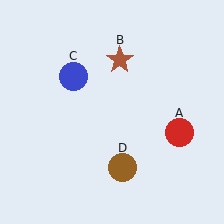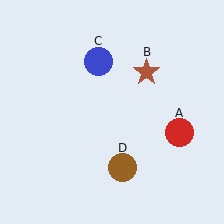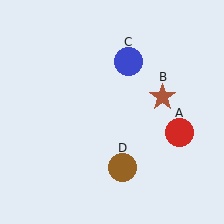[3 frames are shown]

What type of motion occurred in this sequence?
The brown star (object B), blue circle (object C) rotated clockwise around the center of the scene.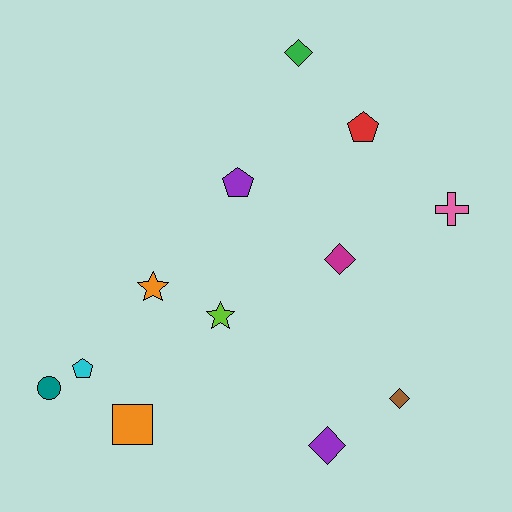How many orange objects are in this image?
There are 2 orange objects.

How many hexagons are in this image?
There are no hexagons.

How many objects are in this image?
There are 12 objects.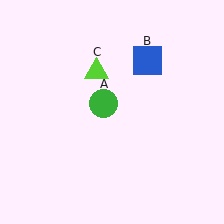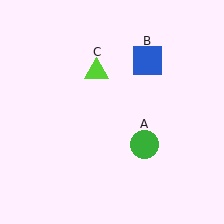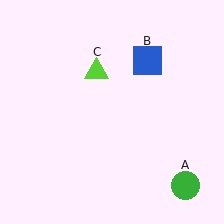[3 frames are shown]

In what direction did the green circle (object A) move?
The green circle (object A) moved down and to the right.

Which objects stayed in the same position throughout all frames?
Blue square (object B) and lime triangle (object C) remained stationary.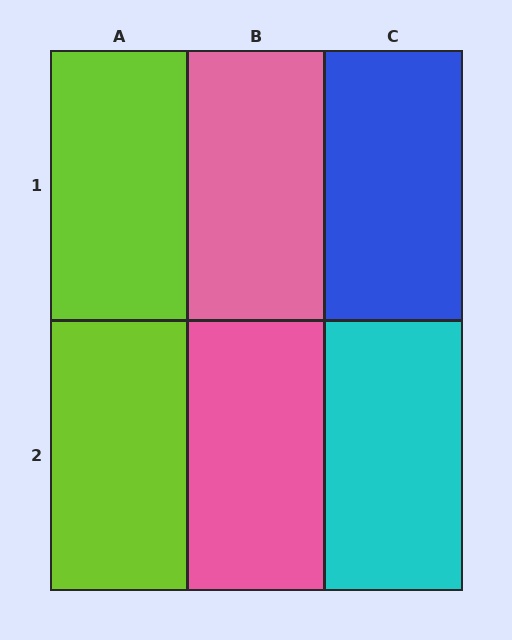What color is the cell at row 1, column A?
Lime.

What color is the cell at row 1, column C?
Blue.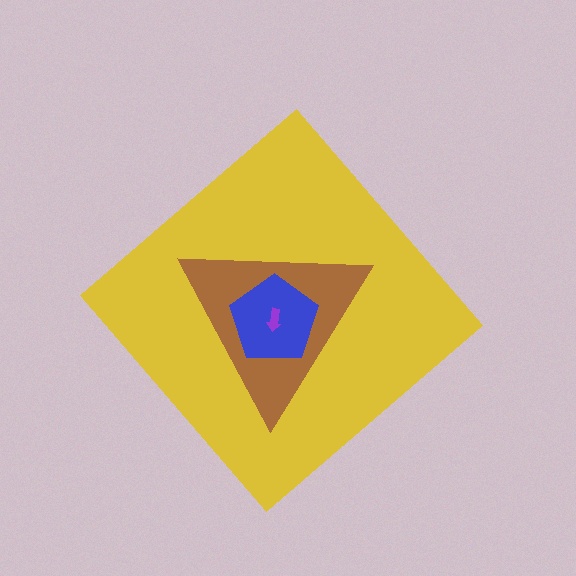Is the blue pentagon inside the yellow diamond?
Yes.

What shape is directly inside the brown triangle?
The blue pentagon.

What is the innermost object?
The purple arrow.